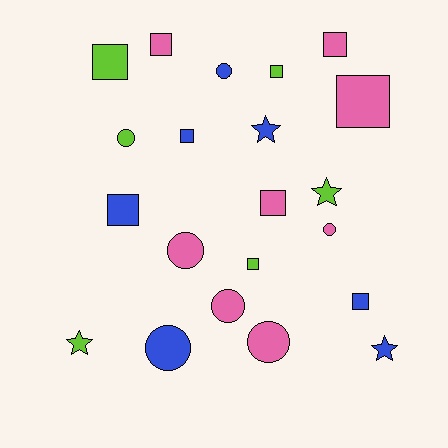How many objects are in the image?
There are 21 objects.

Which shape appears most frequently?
Square, with 10 objects.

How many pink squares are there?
There are 4 pink squares.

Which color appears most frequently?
Pink, with 8 objects.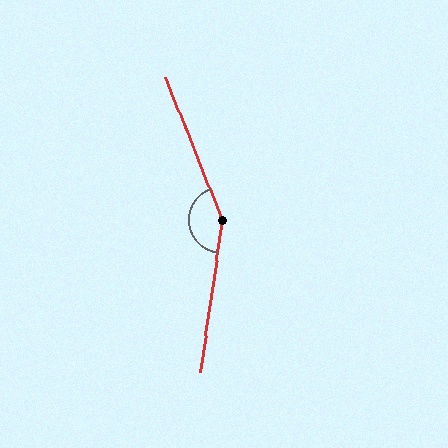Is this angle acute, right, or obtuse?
It is obtuse.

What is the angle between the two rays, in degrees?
Approximately 150 degrees.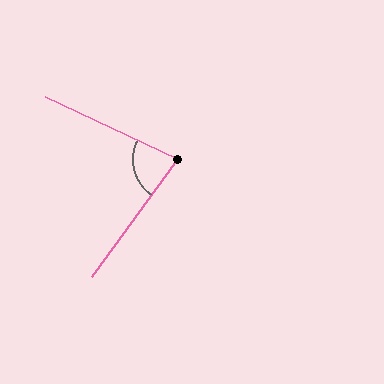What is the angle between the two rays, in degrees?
Approximately 79 degrees.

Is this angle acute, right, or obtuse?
It is acute.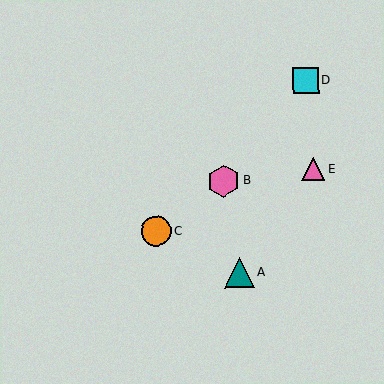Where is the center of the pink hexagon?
The center of the pink hexagon is at (224, 181).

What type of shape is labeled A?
Shape A is a teal triangle.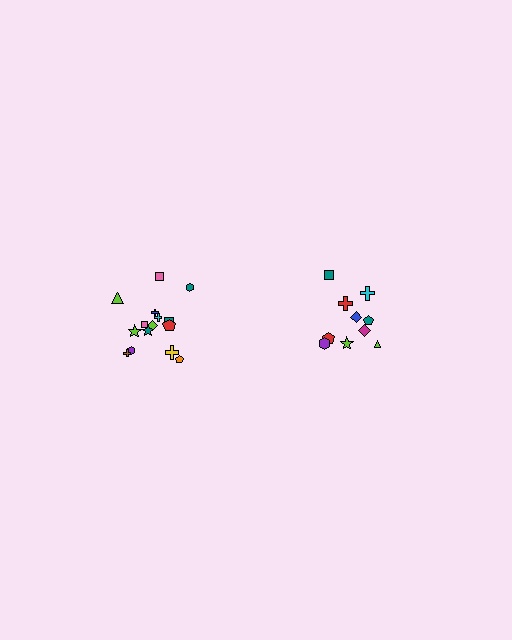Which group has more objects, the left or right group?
The left group.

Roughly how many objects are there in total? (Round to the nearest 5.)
Roughly 25 objects in total.